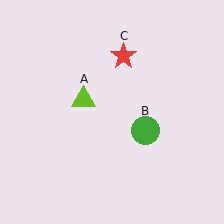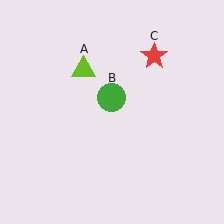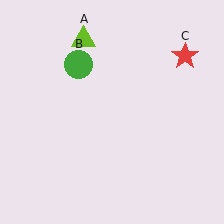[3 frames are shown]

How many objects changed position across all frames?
3 objects changed position: lime triangle (object A), green circle (object B), red star (object C).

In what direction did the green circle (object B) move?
The green circle (object B) moved up and to the left.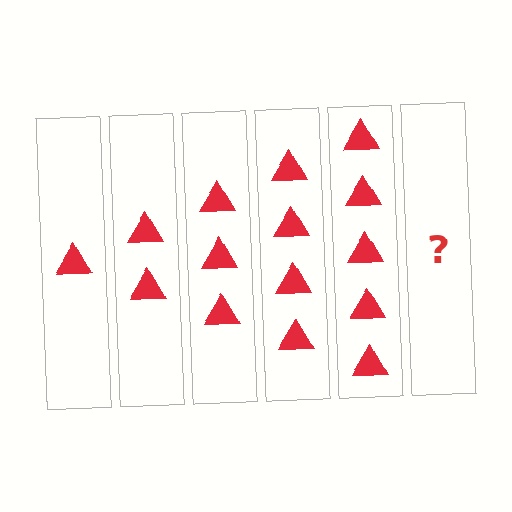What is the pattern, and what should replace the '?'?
The pattern is that each step adds one more triangle. The '?' should be 6 triangles.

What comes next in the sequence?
The next element should be 6 triangles.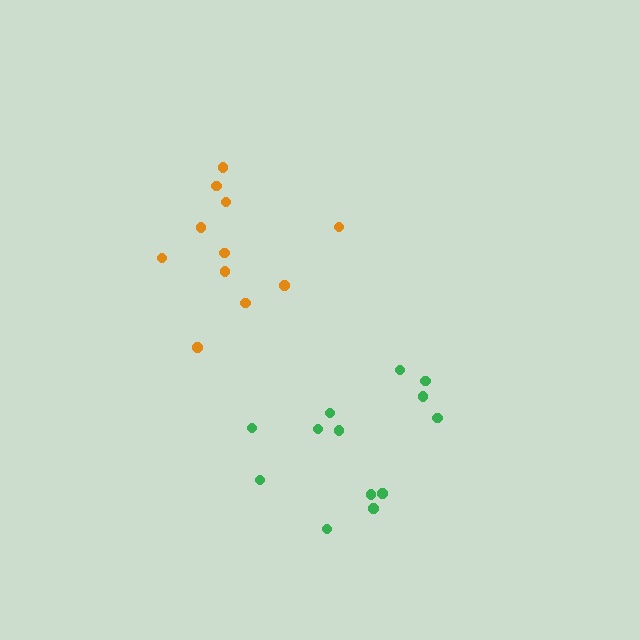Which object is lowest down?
The green cluster is bottommost.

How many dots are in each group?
Group 1: 11 dots, Group 2: 13 dots (24 total).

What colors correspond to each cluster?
The clusters are colored: orange, green.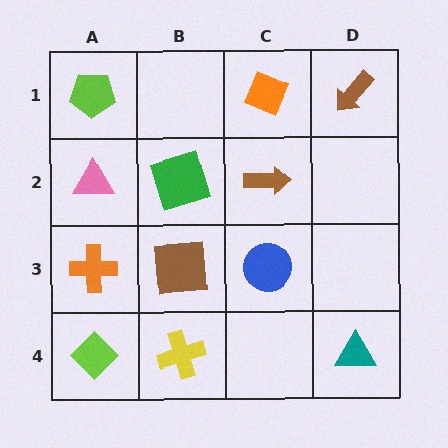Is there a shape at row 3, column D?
No, that cell is empty.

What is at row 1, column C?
An orange diamond.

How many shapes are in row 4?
3 shapes.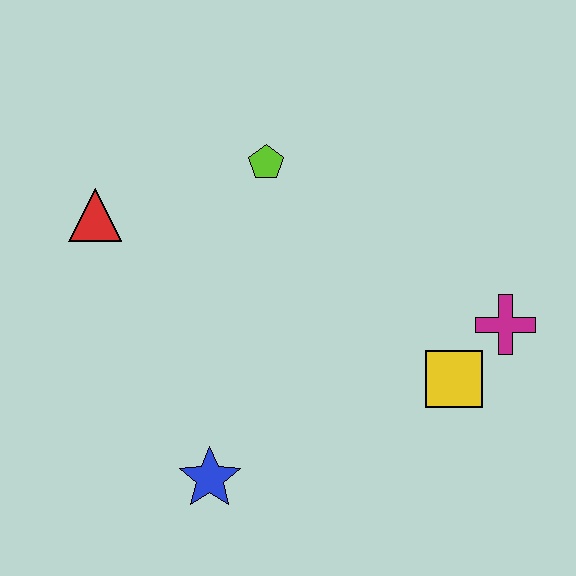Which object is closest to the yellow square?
The magenta cross is closest to the yellow square.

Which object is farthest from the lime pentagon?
The blue star is farthest from the lime pentagon.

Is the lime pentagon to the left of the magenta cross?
Yes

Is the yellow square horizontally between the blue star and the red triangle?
No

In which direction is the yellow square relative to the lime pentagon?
The yellow square is below the lime pentagon.